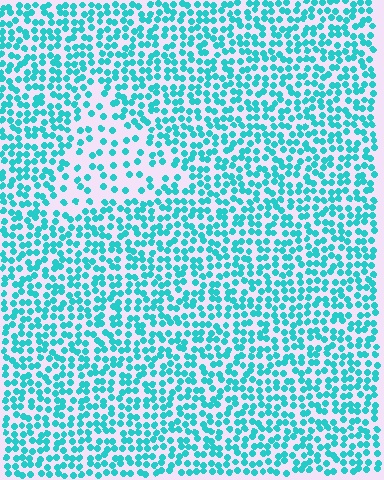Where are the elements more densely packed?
The elements are more densely packed outside the triangle boundary.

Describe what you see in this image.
The image contains small cyan elements arranged at two different densities. A triangle-shaped region is visible where the elements are less densely packed than the surrounding area.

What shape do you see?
I see a triangle.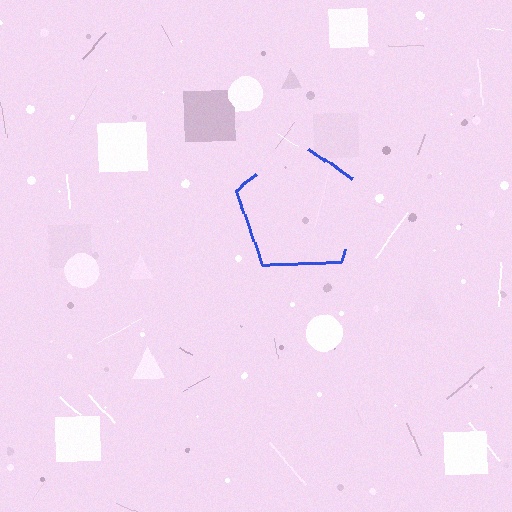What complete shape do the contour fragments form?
The contour fragments form a pentagon.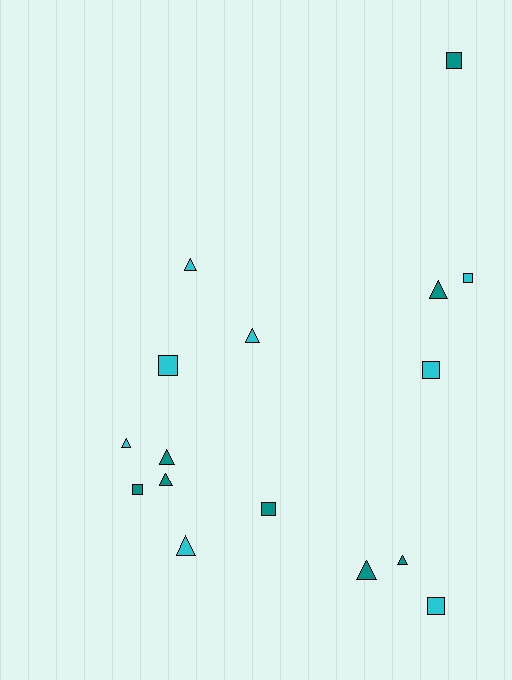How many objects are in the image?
There are 16 objects.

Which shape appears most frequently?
Triangle, with 9 objects.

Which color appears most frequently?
Teal, with 8 objects.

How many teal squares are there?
There are 3 teal squares.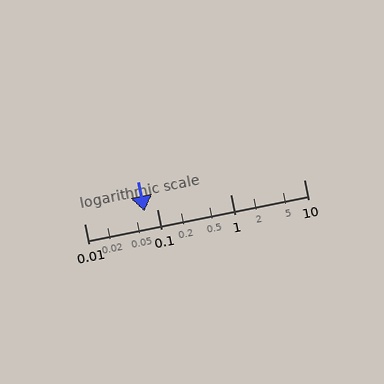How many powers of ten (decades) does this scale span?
The scale spans 3 decades, from 0.01 to 10.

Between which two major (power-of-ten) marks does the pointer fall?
The pointer is between 0.01 and 0.1.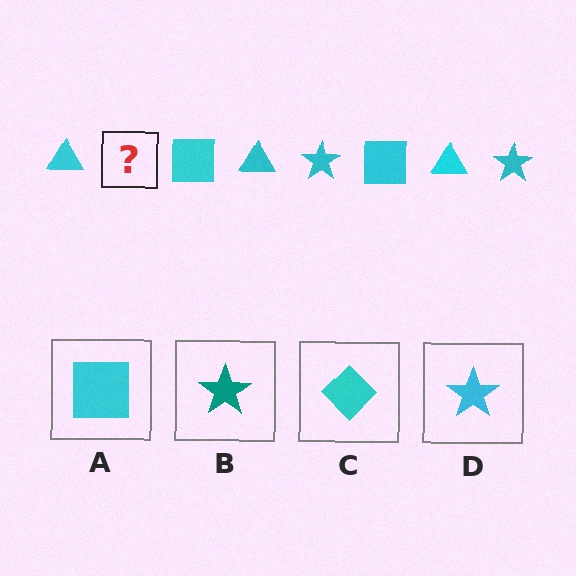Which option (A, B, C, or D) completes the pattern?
D.